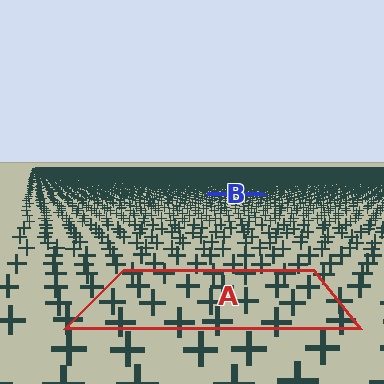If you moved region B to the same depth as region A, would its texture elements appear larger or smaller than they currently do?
They would appear larger. At a closer depth, the same texture elements are projected at a bigger on-screen size.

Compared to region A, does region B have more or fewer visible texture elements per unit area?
Region B has more texture elements per unit area — they are packed more densely because it is farther away.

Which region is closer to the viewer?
Region A is closer. The texture elements there are larger and more spread out.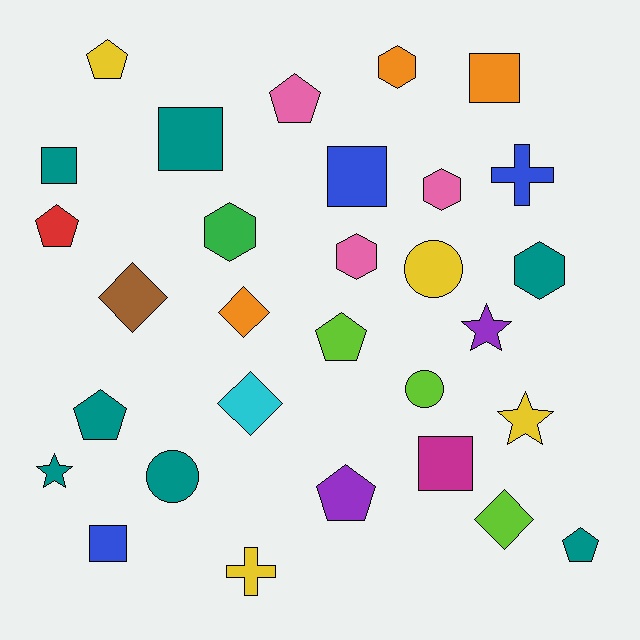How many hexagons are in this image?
There are 5 hexagons.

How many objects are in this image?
There are 30 objects.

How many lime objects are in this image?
There are 3 lime objects.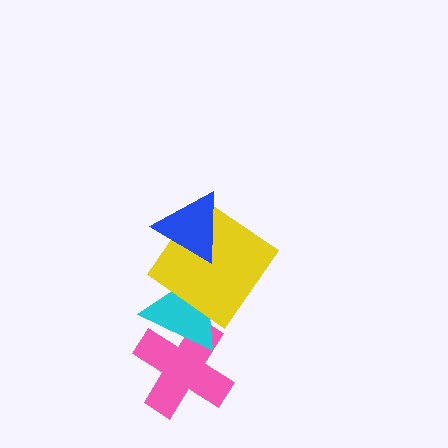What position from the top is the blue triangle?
The blue triangle is 1st from the top.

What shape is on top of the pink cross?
The cyan triangle is on top of the pink cross.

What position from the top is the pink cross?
The pink cross is 4th from the top.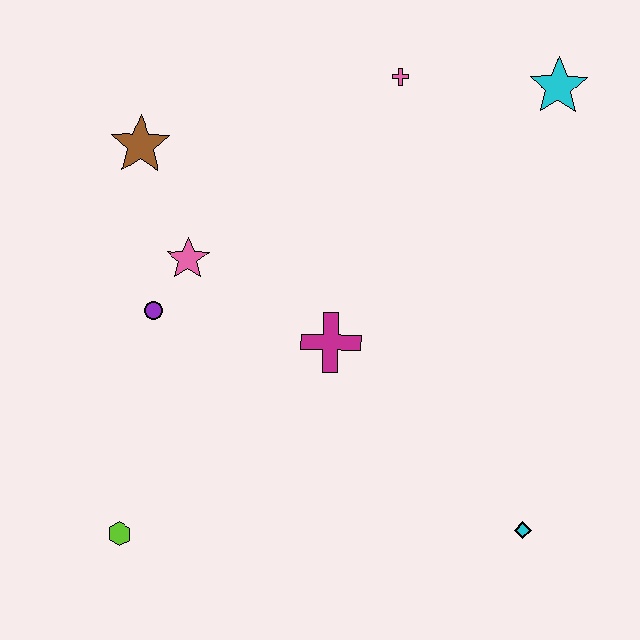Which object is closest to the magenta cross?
The pink star is closest to the magenta cross.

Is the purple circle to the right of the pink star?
No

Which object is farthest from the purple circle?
The cyan star is farthest from the purple circle.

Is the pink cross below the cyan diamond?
No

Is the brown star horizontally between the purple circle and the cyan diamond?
No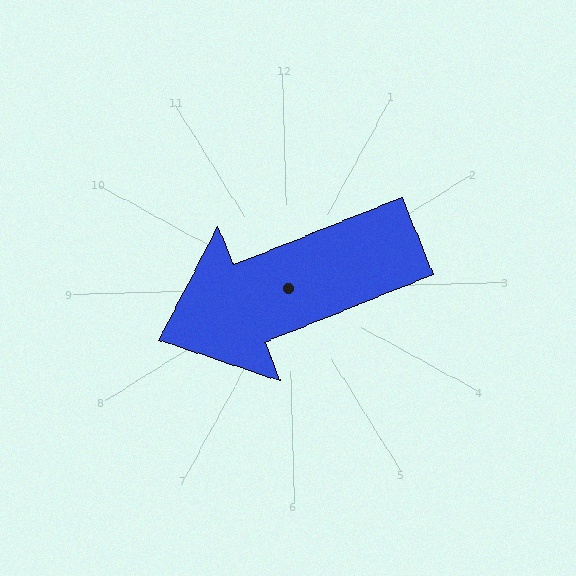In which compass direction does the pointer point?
West.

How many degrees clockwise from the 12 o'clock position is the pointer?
Approximately 250 degrees.